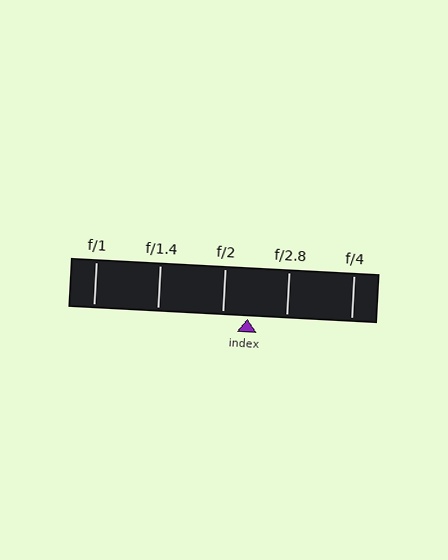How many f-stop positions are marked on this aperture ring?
There are 5 f-stop positions marked.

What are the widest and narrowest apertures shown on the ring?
The widest aperture shown is f/1 and the narrowest is f/4.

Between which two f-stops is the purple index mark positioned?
The index mark is between f/2 and f/2.8.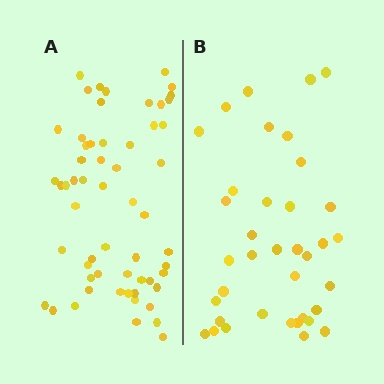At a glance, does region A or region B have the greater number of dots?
Region A (the left region) has more dots.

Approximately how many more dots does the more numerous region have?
Region A has approximately 20 more dots than region B.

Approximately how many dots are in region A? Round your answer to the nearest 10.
About 60 dots. (The exact count is 58, which rounds to 60.)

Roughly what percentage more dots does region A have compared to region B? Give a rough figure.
About 55% more.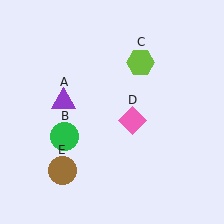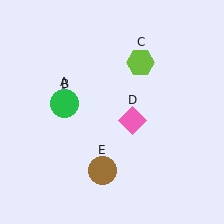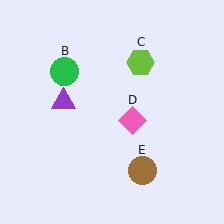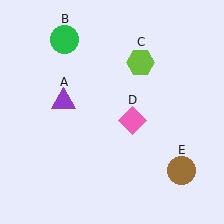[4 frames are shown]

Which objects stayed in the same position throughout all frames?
Purple triangle (object A) and lime hexagon (object C) and pink diamond (object D) remained stationary.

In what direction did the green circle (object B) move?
The green circle (object B) moved up.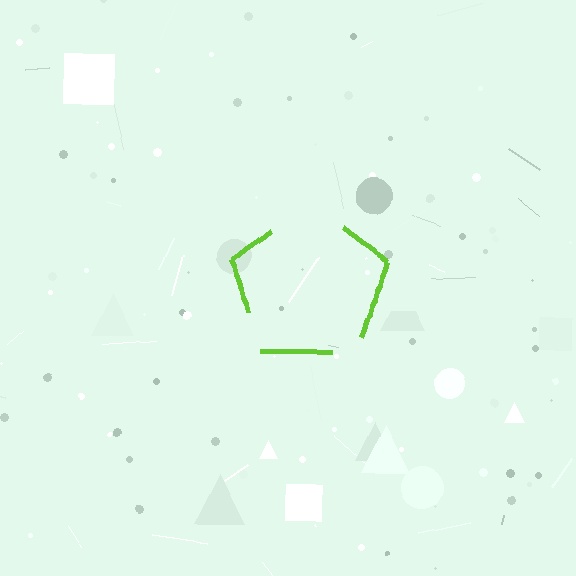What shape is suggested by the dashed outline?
The dashed outline suggests a pentagon.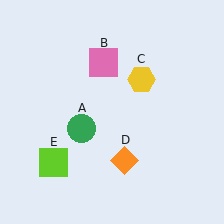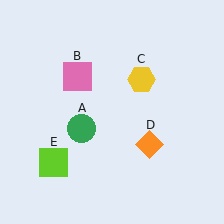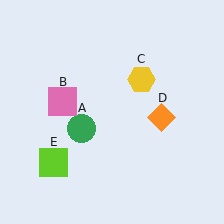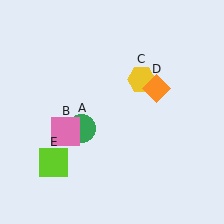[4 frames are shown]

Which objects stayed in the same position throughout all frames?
Green circle (object A) and yellow hexagon (object C) and lime square (object E) remained stationary.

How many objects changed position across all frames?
2 objects changed position: pink square (object B), orange diamond (object D).